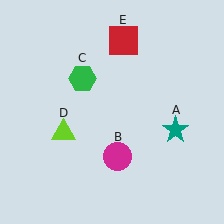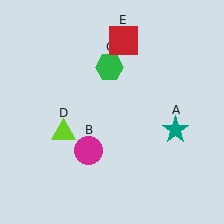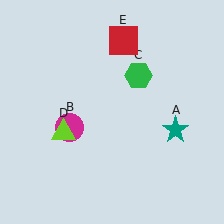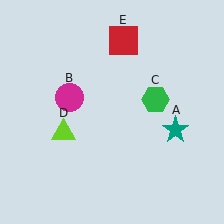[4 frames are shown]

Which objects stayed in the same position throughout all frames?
Teal star (object A) and lime triangle (object D) and red square (object E) remained stationary.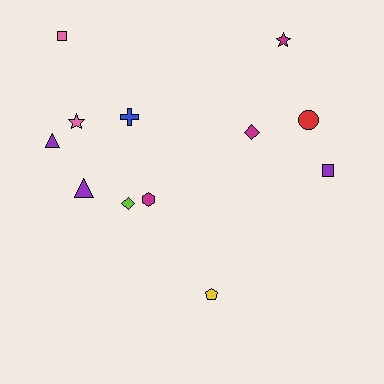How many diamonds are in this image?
There are 2 diamonds.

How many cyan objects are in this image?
There are no cyan objects.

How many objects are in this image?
There are 12 objects.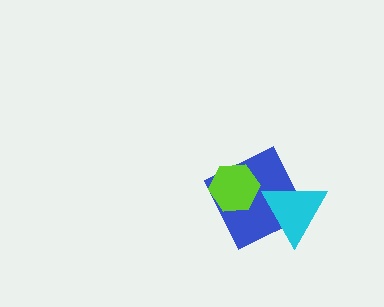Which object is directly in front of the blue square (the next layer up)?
The cyan triangle is directly in front of the blue square.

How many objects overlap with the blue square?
2 objects overlap with the blue square.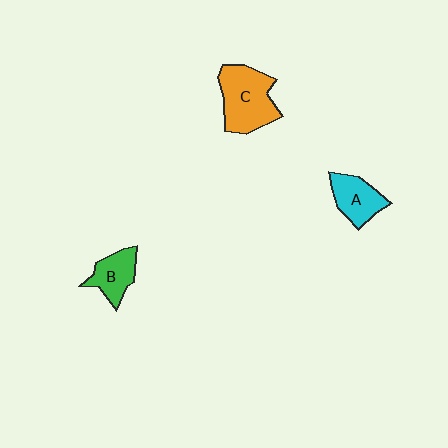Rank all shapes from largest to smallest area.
From largest to smallest: C (orange), A (cyan), B (green).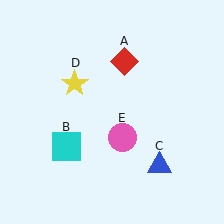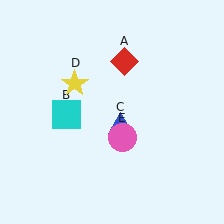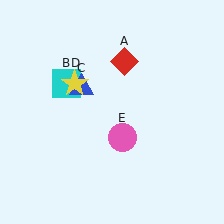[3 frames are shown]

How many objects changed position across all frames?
2 objects changed position: cyan square (object B), blue triangle (object C).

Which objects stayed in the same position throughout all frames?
Red diamond (object A) and yellow star (object D) and pink circle (object E) remained stationary.